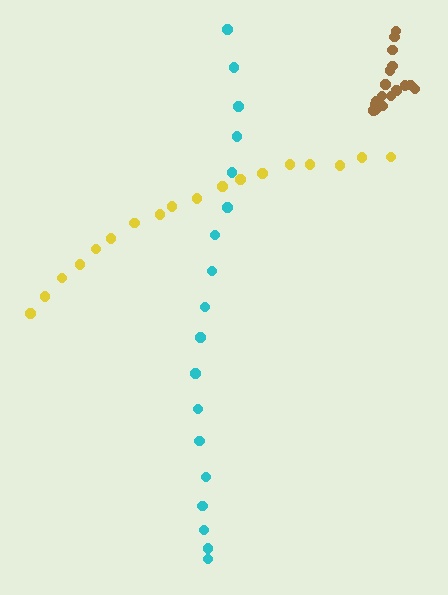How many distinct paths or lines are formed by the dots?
There are 3 distinct paths.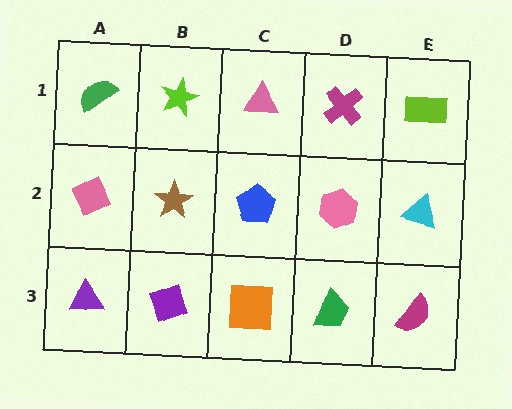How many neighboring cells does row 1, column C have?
3.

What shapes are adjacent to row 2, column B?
A lime star (row 1, column B), a purple diamond (row 3, column B), a pink diamond (row 2, column A), a blue pentagon (row 2, column C).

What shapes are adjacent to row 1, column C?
A blue pentagon (row 2, column C), a lime star (row 1, column B), a magenta cross (row 1, column D).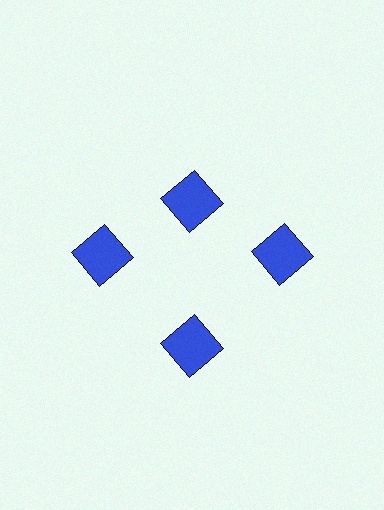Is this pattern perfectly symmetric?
No. The 4 blue squares are arranged in a ring, but one element near the 12 o'clock position is pulled inward toward the center, breaking the 4-fold rotational symmetry.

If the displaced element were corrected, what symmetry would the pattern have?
It would have 4-fold rotational symmetry — the pattern would map onto itself every 90 degrees.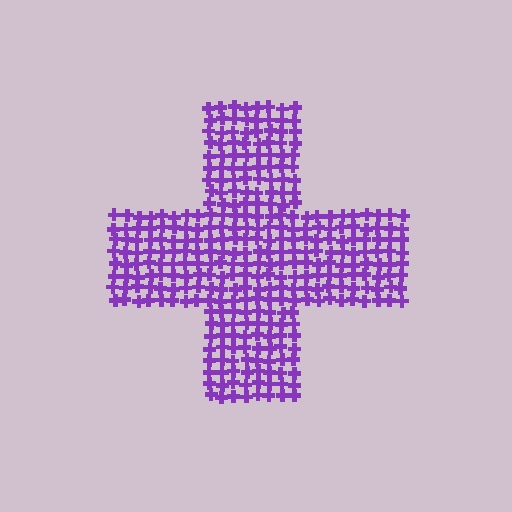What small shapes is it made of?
It is made of small crosses.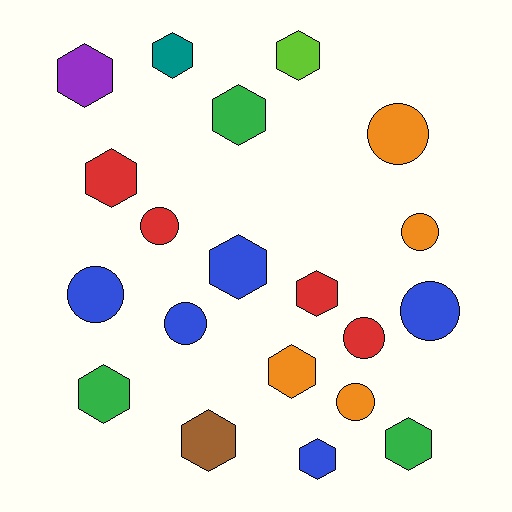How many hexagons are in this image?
There are 12 hexagons.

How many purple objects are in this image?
There is 1 purple object.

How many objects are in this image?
There are 20 objects.